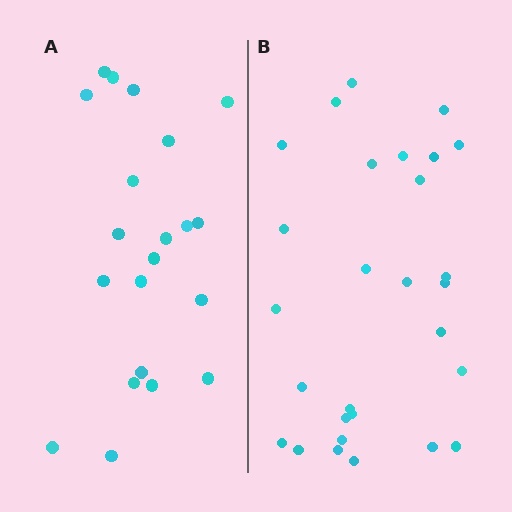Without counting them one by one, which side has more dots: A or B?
Region B (the right region) has more dots.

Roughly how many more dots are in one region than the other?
Region B has roughly 8 or so more dots than region A.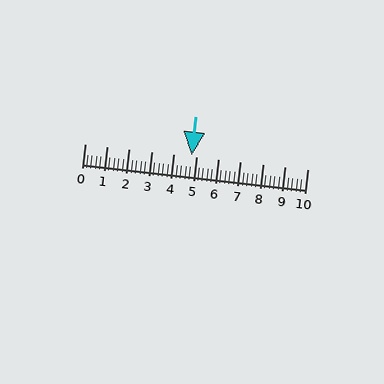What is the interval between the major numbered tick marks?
The major tick marks are spaced 1 units apart.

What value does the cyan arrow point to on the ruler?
The cyan arrow points to approximately 4.8.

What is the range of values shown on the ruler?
The ruler shows values from 0 to 10.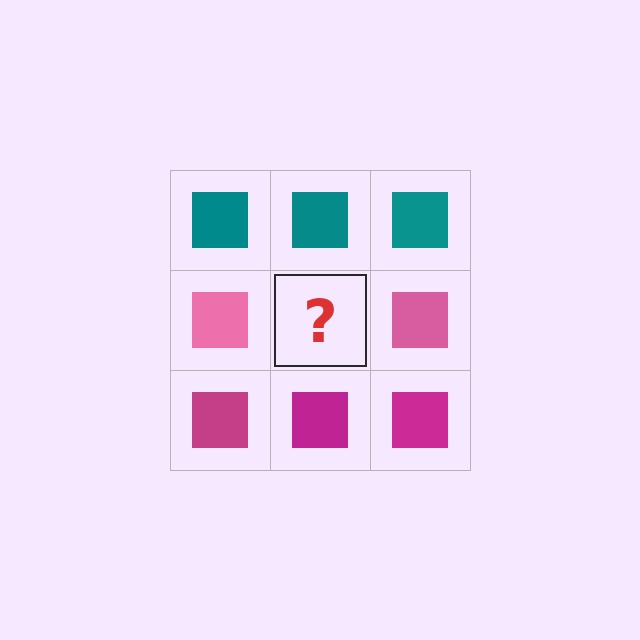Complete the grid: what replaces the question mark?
The question mark should be replaced with a pink square.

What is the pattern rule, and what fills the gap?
The rule is that each row has a consistent color. The gap should be filled with a pink square.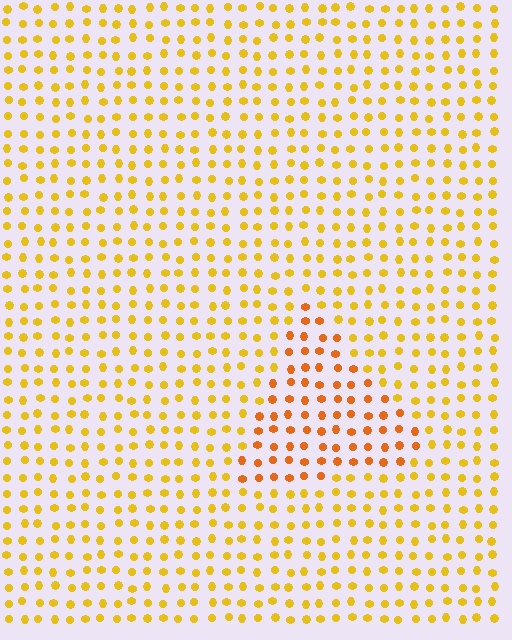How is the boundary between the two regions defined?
The boundary is defined purely by a slight shift in hue (about 25 degrees). Spacing, size, and orientation are identical on both sides.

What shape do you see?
I see a triangle.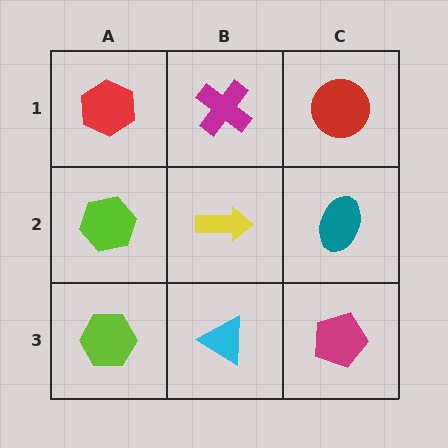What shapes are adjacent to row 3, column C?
A teal ellipse (row 2, column C), a cyan triangle (row 3, column B).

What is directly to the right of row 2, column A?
A yellow arrow.